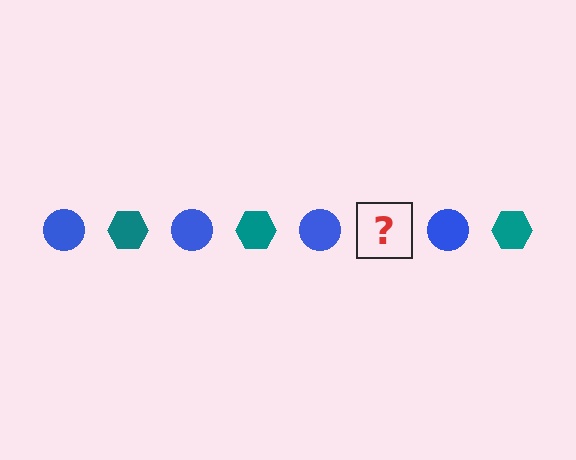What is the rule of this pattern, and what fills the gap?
The rule is that the pattern alternates between blue circle and teal hexagon. The gap should be filled with a teal hexagon.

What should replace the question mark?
The question mark should be replaced with a teal hexagon.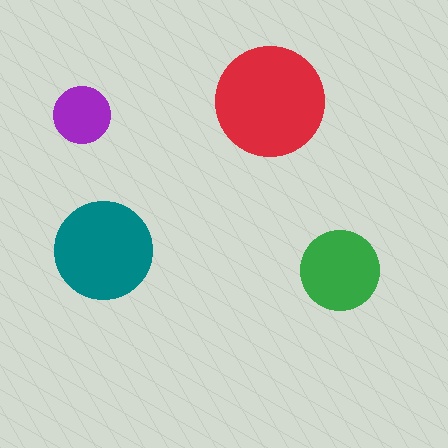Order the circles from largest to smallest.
the red one, the teal one, the green one, the purple one.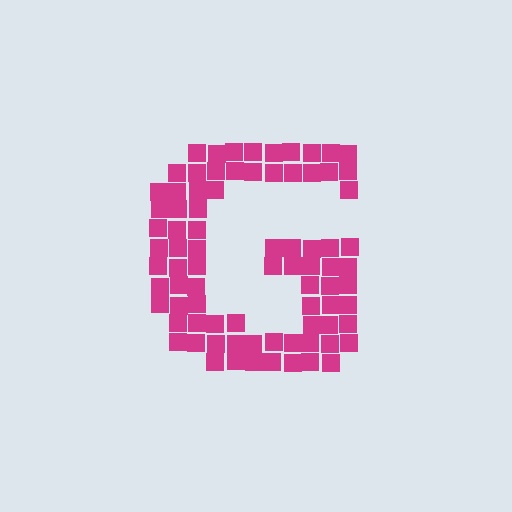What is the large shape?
The large shape is the letter G.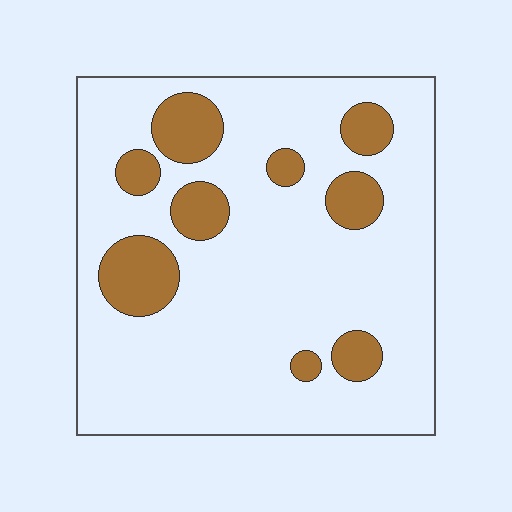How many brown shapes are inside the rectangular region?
9.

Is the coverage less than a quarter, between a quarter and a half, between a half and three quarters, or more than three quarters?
Less than a quarter.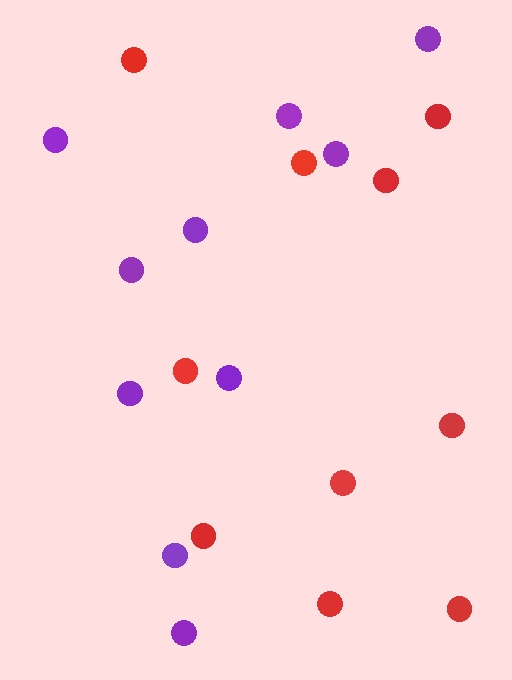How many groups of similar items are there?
There are 2 groups: one group of red circles (10) and one group of purple circles (10).